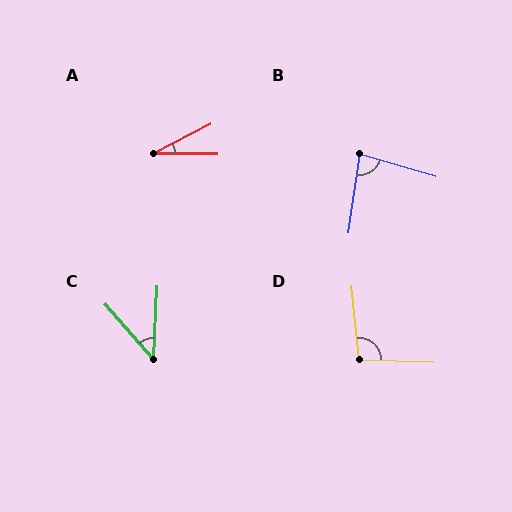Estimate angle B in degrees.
Approximately 82 degrees.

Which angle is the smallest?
A, at approximately 27 degrees.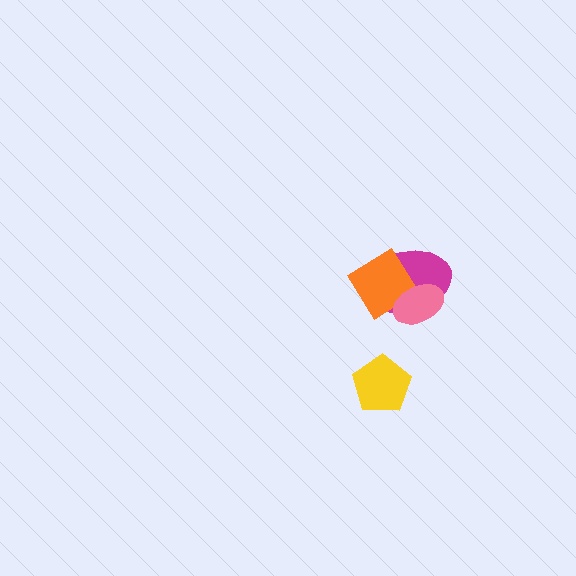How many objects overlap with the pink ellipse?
2 objects overlap with the pink ellipse.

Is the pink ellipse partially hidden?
No, no other shape covers it.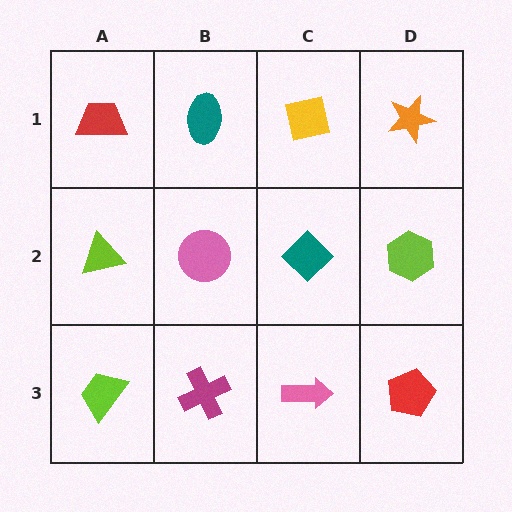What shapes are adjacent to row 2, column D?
An orange star (row 1, column D), a red pentagon (row 3, column D), a teal diamond (row 2, column C).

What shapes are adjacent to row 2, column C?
A yellow square (row 1, column C), a pink arrow (row 3, column C), a pink circle (row 2, column B), a lime hexagon (row 2, column D).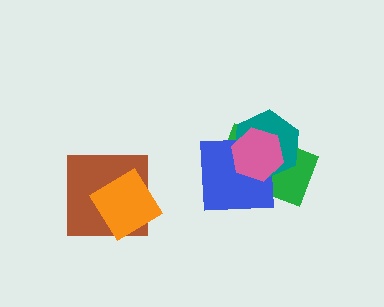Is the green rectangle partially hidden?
Yes, it is partially covered by another shape.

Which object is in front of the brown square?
The orange diamond is in front of the brown square.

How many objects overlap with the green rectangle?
3 objects overlap with the green rectangle.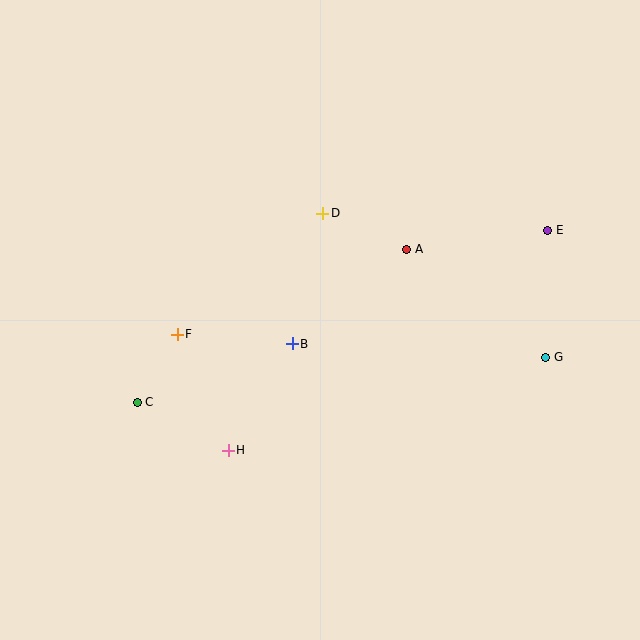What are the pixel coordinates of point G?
Point G is at (546, 357).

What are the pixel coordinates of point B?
Point B is at (292, 344).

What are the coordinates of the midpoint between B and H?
The midpoint between B and H is at (260, 397).